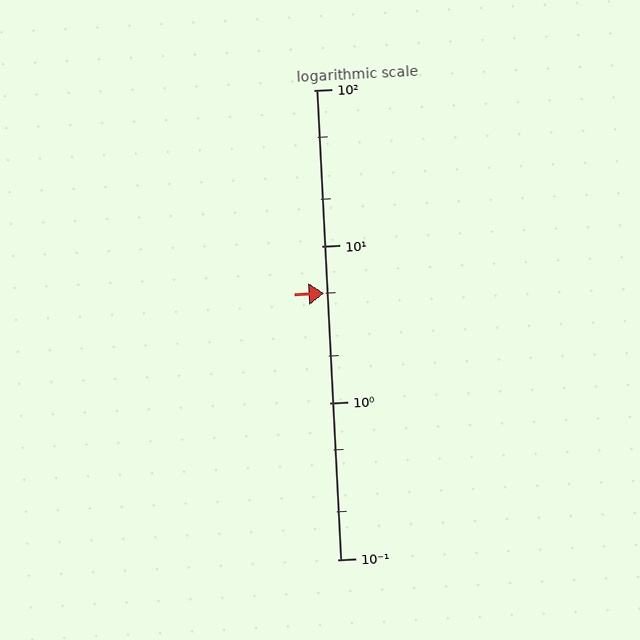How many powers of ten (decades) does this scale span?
The scale spans 3 decades, from 0.1 to 100.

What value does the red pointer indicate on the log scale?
The pointer indicates approximately 5.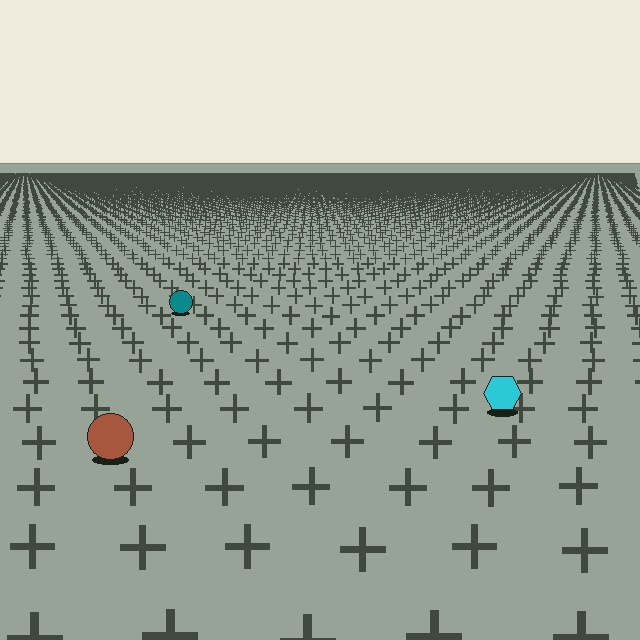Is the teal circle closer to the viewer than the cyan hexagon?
No. The cyan hexagon is closer — you can tell from the texture gradient: the ground texture is coarser near it.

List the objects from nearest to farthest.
From nearest to farthest: the brown circle, the cyan hexagon, the teal circle.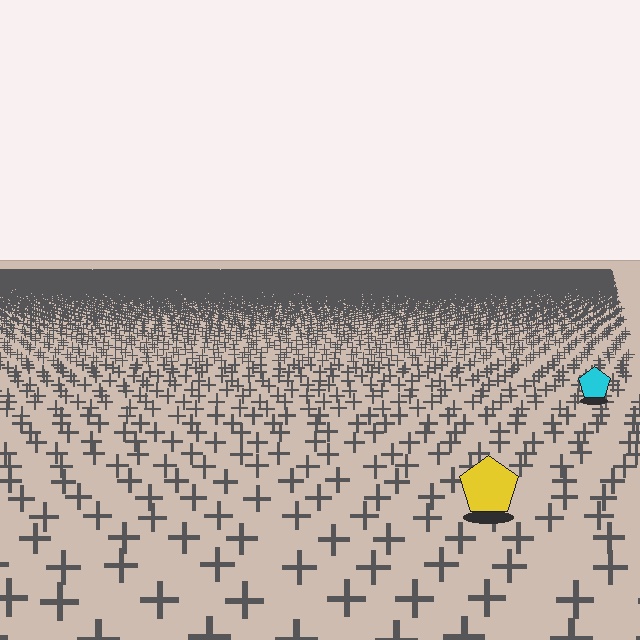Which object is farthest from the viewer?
The cyan pentagon is farthest from the viewer. It appears smaller and the ground texture around it is denser.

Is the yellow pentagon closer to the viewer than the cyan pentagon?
Yes. The yellow pentagon is closer — you can tell from the texture gradient: the ground texture is coarser near it.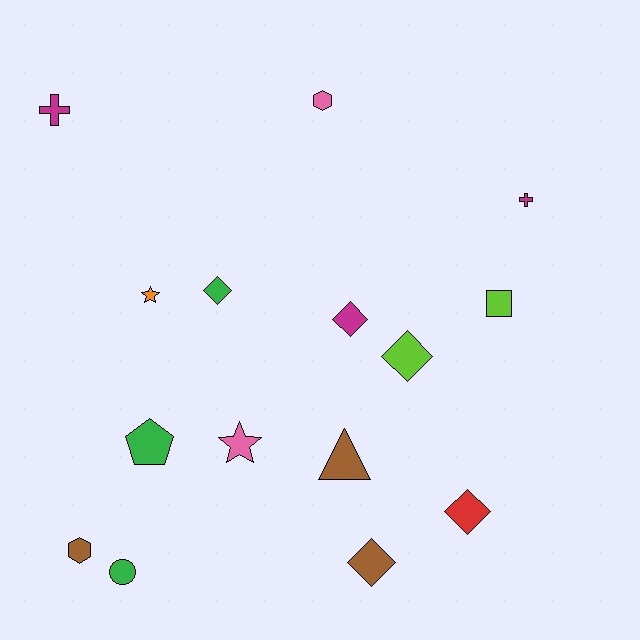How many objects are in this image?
There are 15 objects.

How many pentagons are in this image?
There is 1 pentagon.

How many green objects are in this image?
There are 3 green objects.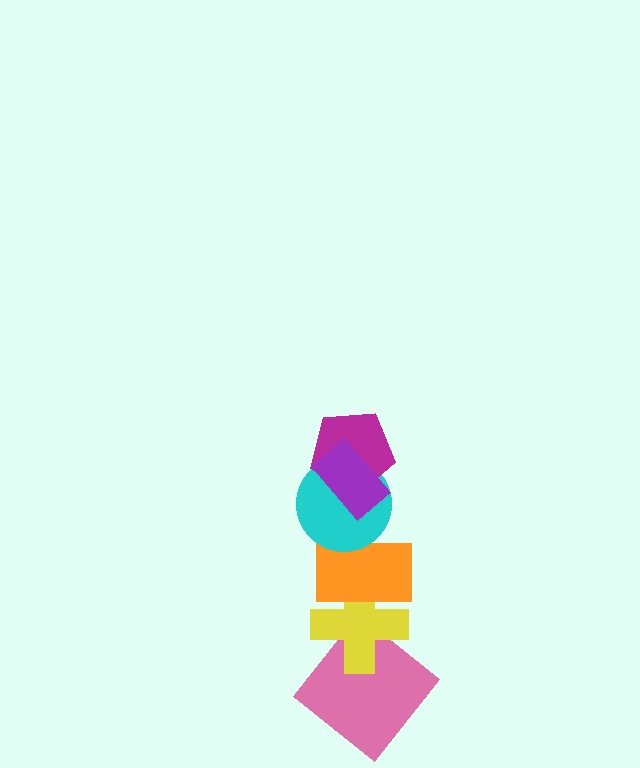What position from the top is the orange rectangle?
The orange rectangle is 4th from the top.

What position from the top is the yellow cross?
The yellow cross is 5th from the top.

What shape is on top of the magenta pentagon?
The purple rectangle is on top of the magenta pentagon.